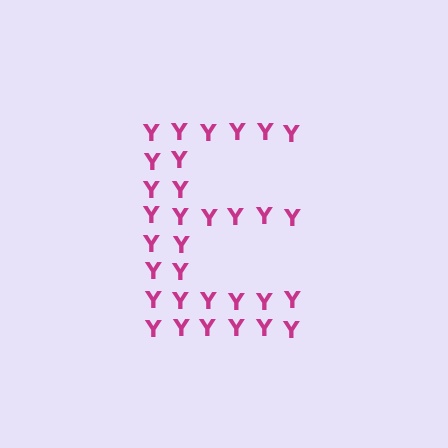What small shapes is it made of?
It is made of small letter Y's.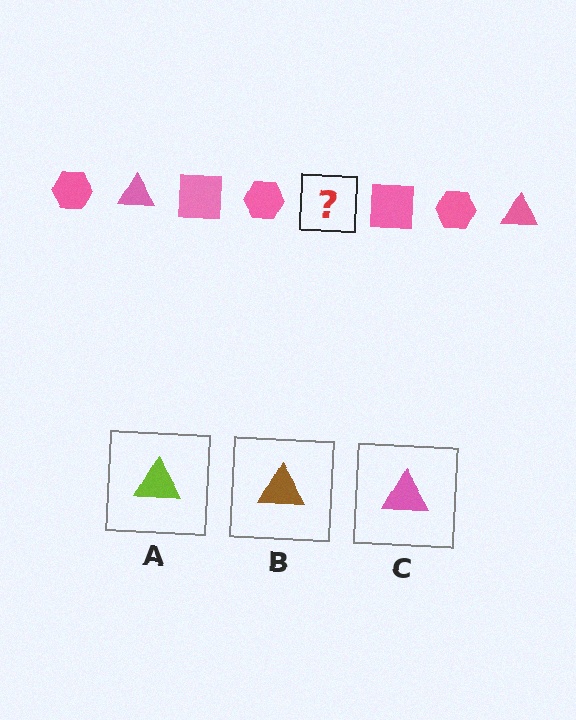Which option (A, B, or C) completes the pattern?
C.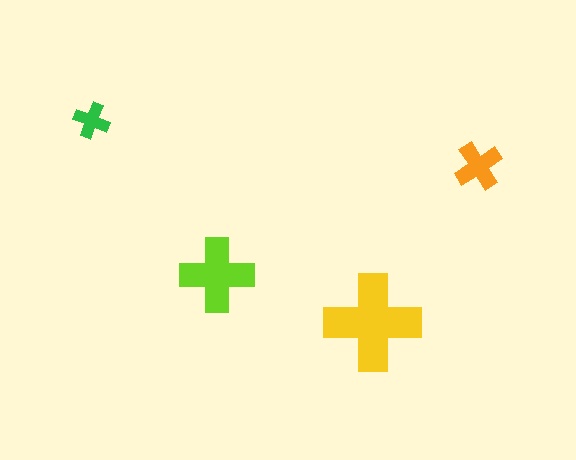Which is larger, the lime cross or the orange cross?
The lime one.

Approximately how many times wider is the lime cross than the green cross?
About 2 times wider.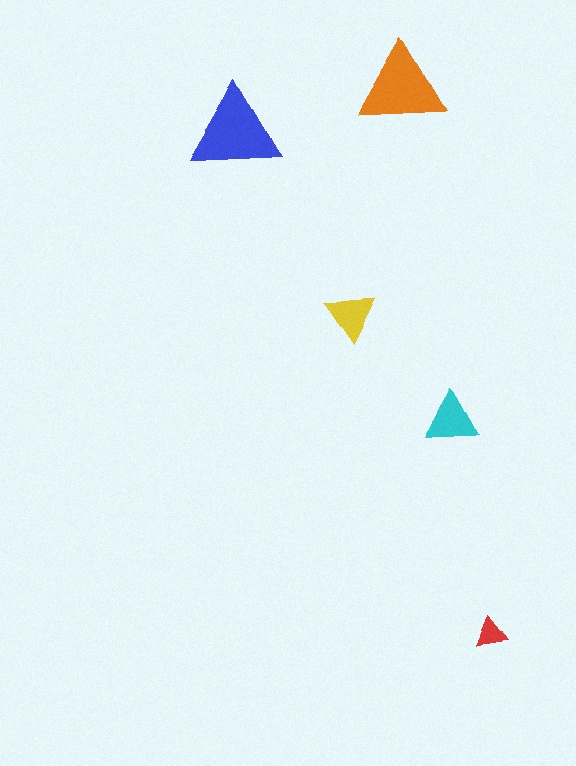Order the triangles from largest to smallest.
the blue one, the orange one, the cyan one, the yellow one, the red one.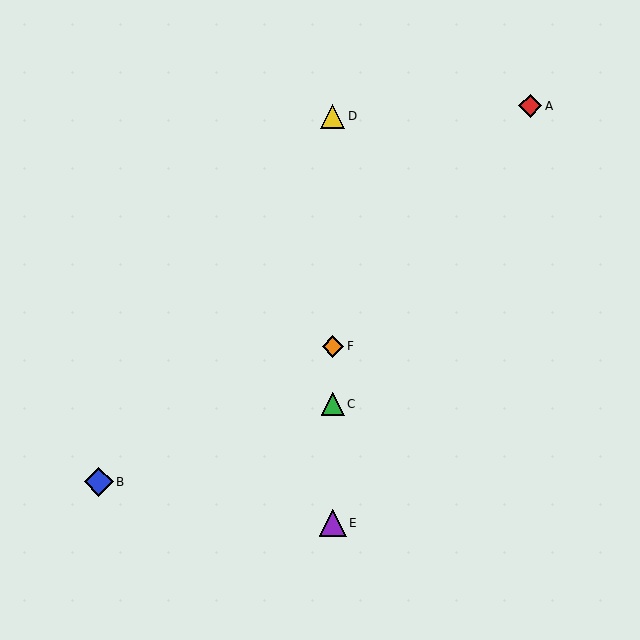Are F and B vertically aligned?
No, F is at x≈333 and B is at x≈99.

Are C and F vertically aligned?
Yes, both are at x≈333.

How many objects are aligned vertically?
4 objects (C, D, E, F) are aligned vertically.